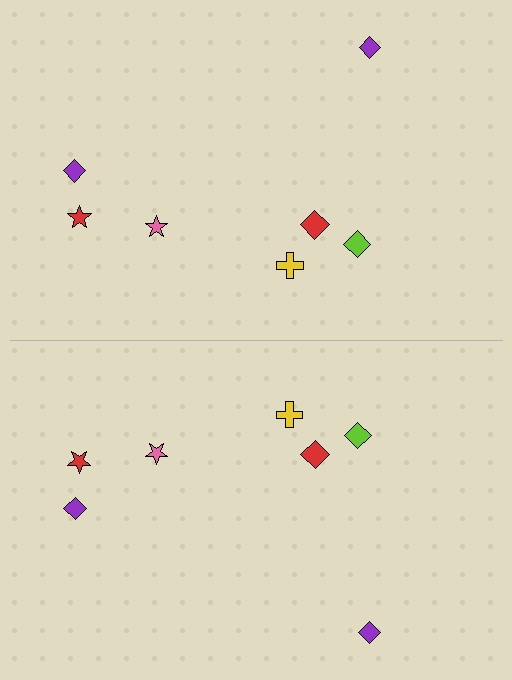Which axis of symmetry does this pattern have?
The pattern has a horizontal axis of symmetry running through the center of the image.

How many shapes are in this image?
There are 14 shapes in this image.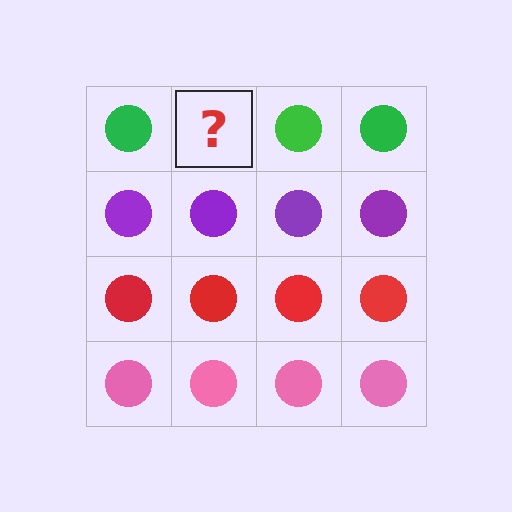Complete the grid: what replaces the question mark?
The question mark should be replaced with a green circle.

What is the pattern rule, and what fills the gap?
The rule is that each row has a consistent color. The gap should be filled with a green circle.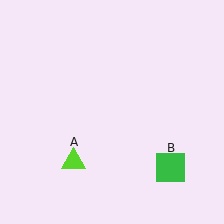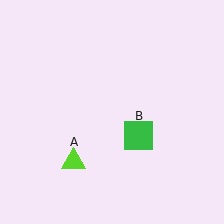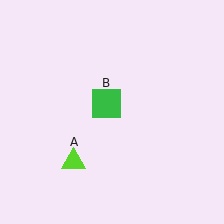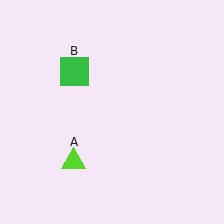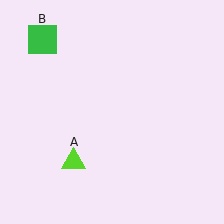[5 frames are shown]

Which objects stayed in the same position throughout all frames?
Lime triangle (object A) remained stationary.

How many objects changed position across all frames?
1 object changed position: green square (object B).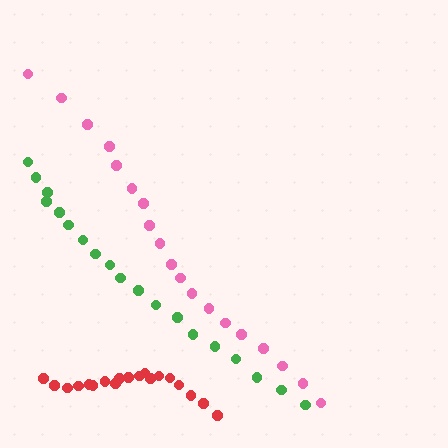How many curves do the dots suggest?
There are 3 distinct paths.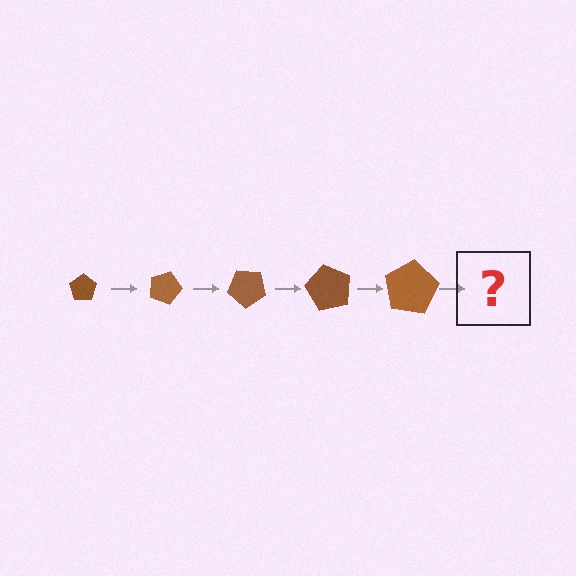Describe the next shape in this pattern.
It should be a pentagon, larger than the previous one and rotated 100 degrees from the start.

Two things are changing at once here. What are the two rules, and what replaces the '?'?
The two rules are that the pentagon grows larger each step and it rotates 20 degrees each step. The '?' should be a pentagon, larger than the previous one and rotated 100 degrees from the start.